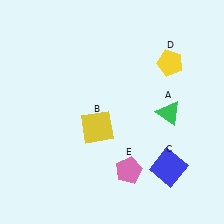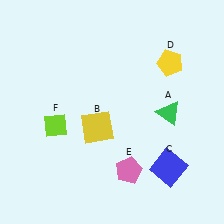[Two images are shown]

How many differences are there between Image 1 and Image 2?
There is 1 difference between the two images.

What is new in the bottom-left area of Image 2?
A lime diamond (F) was added in the bottom-left area of Image 2.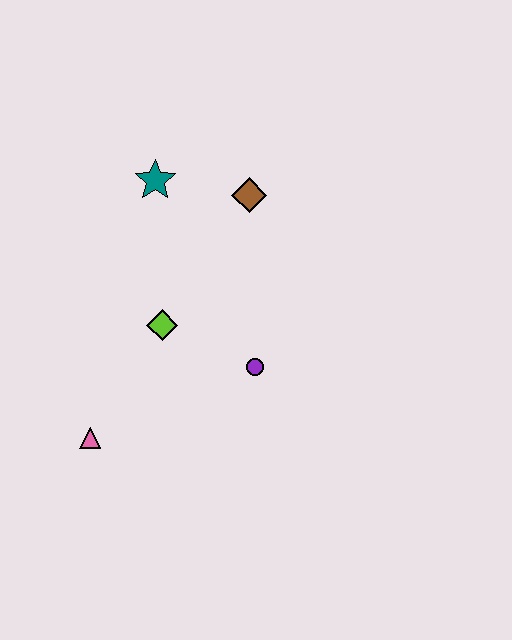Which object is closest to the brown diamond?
The teal star is closest to the brown diamond.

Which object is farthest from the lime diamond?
The brown diamond is farthest from the lime diamond.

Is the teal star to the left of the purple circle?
Yes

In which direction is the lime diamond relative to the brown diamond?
The lime diamond is below the brown diamond.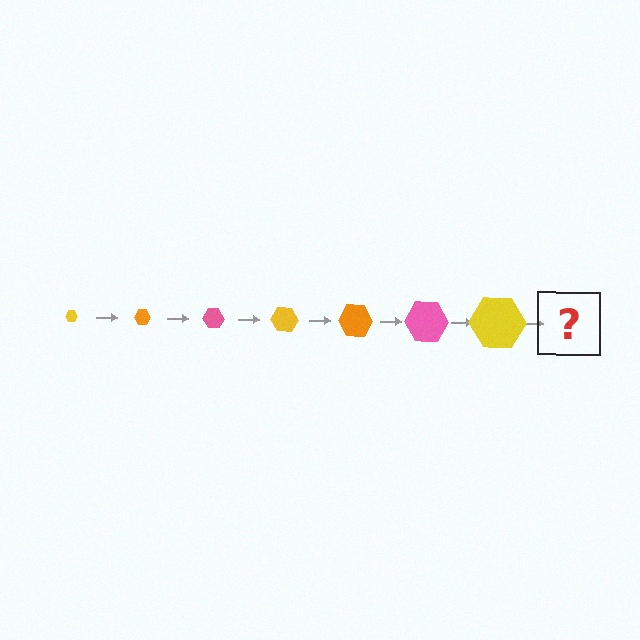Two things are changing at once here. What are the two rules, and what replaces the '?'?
The two rules are that the hexagon grows larger each step and the color cycles through yellow, orange, and pink. The '?' should be an orange hexagon, larger than the previous one.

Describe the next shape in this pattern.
It should be an orange hexagon, larger than the previous one.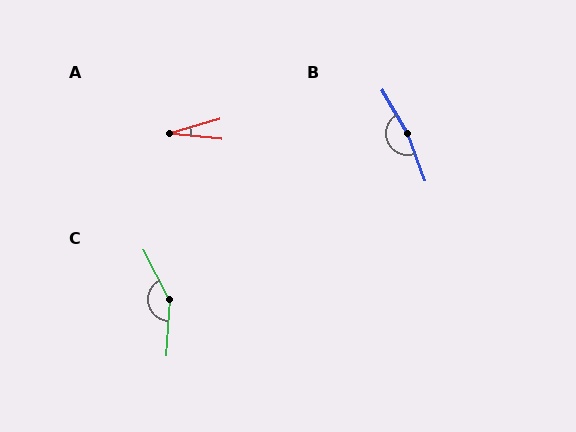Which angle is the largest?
B, at approximately 169 degrees.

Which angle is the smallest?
A, at approximately 22 degrees.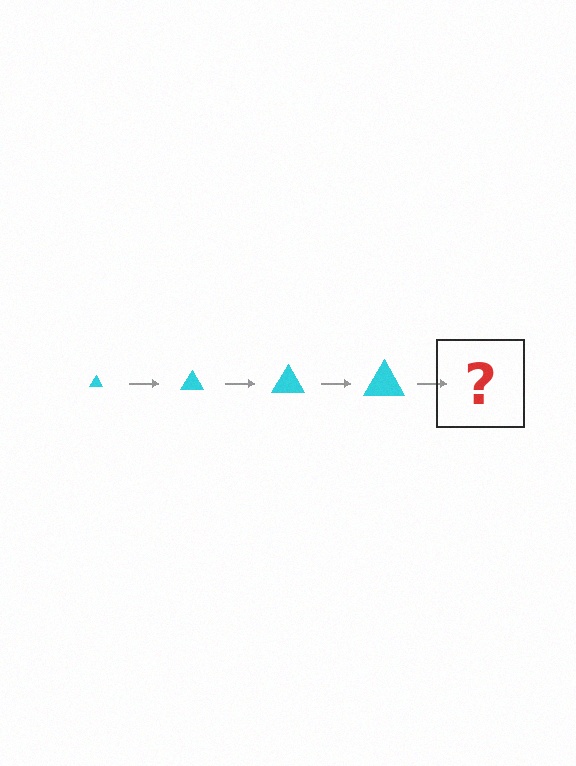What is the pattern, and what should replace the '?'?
The pattern is that the triangle gets progressively larger each step. The '?' should be a cyan triangle, larger than the previous one.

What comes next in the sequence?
The next element should be a cyan triangle, larger than the previous one.